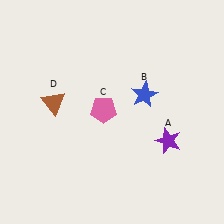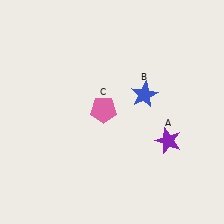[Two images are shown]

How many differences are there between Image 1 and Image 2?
There is 1 difference between the two images.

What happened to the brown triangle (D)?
The brown triangle (D) was removed in Image 2. It was in the top-left area of Image 1.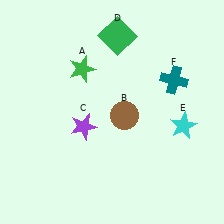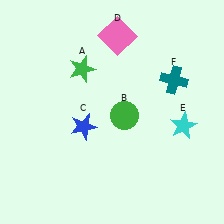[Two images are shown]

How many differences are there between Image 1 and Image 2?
There are 3 differences between the two images.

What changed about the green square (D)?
In Image 1, D is green. In Image 2, it changed to pink.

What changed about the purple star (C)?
In Image 1, C is purple. In Image 2, it changed to blue.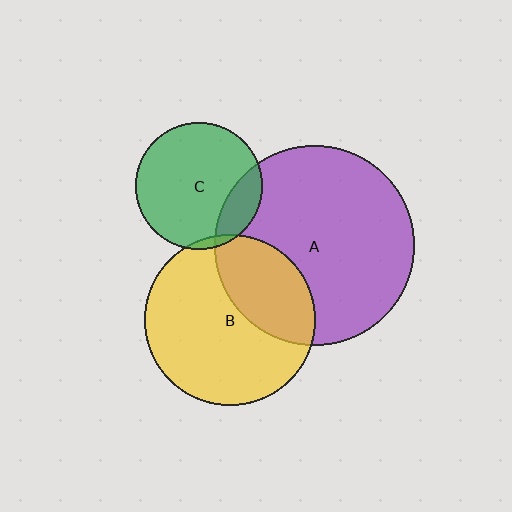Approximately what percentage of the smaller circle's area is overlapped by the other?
Approximately 35%.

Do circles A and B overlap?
Yes.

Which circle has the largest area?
Circle A (purple).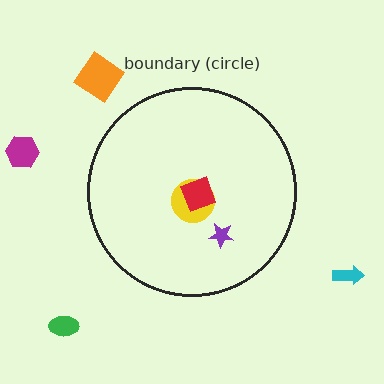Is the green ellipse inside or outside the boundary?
Outside.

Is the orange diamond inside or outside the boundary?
Outside.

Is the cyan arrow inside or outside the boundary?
Outside.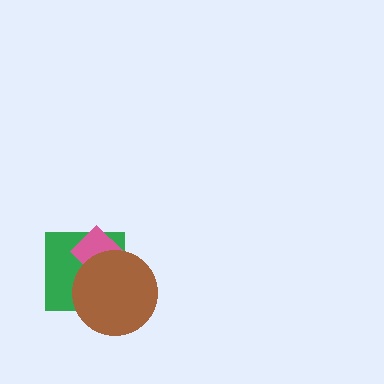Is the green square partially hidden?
Yes, it is partially covered by another shape.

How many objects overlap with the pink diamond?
2 objects overlap with the pink diamond.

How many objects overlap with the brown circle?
2 objects overlap with the brown circle.